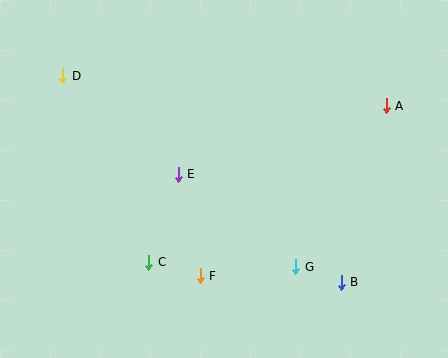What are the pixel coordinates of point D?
Point D is at (63, 76).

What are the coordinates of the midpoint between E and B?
The midpoint between E and B is at (260, 228).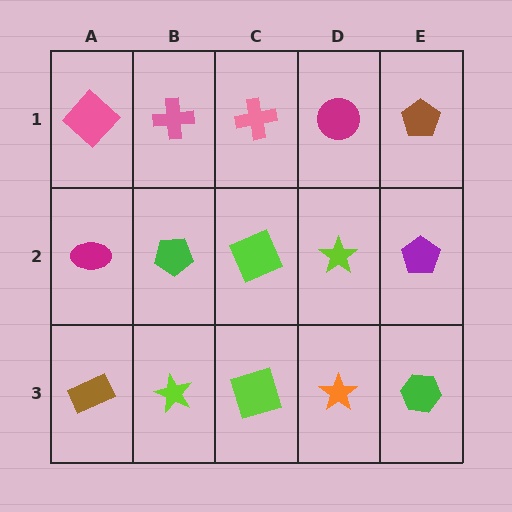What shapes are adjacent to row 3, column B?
A green pentagon (row 2, column B), a brown rectangle (row 3, column A), a lime square (row 3, column C).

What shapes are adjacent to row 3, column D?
A lime star (row 2, column D), a lime square (row 3, column C), a green hexagon (row 3, column E).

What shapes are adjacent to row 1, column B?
A green pentagon (row 2, column B), a pink diamond (row 1, column A), a pink cross (row 1, column C).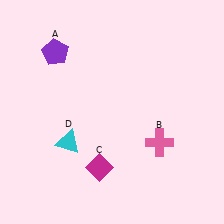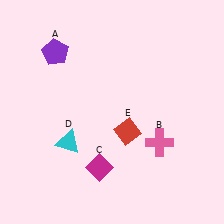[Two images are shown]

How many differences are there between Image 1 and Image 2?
There is 1 difference between the two images.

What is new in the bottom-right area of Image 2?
A red diamond (E) was added in the bottom-right area of Image 2.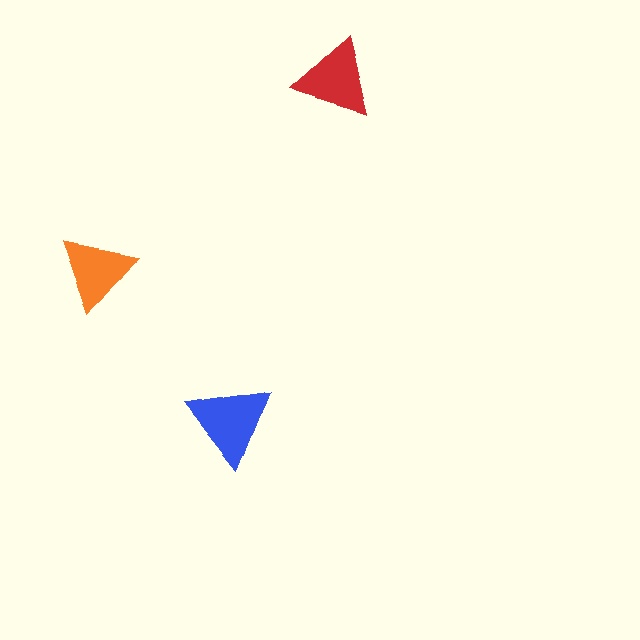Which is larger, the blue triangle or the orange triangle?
The blue one.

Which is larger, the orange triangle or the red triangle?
The red one.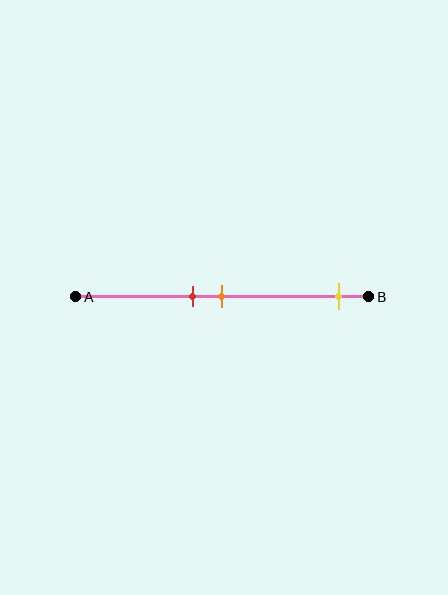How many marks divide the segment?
There are 3 marks dividing the segment.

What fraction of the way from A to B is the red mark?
The red mark is approximately 40% (0.4) of the way from A to B.